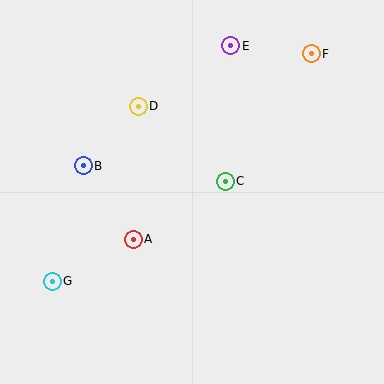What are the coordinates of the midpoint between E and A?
The midpoint between E and A is at (182, 143).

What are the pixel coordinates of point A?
Point A is at (133, 239).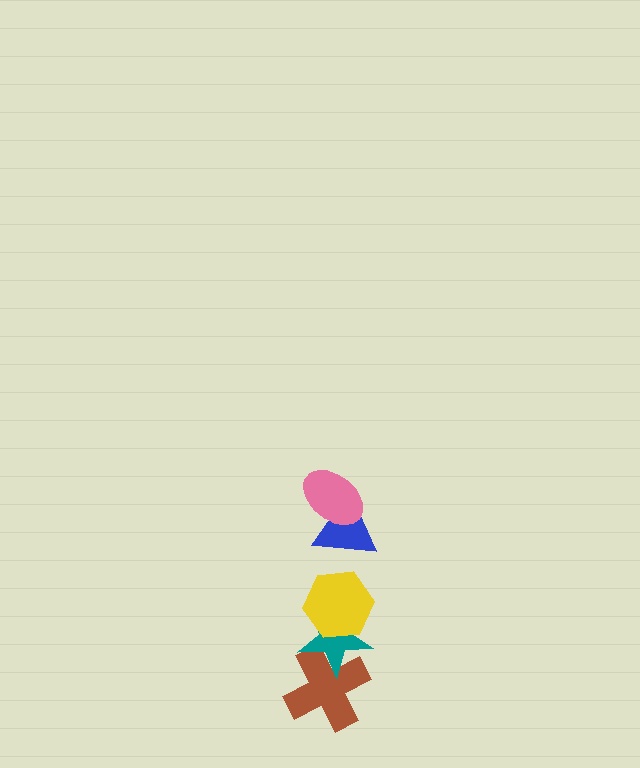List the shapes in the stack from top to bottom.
From top to bottom: the pink ellipse, the blue triangle, the yellow hexagon, the teal star, the brown cross.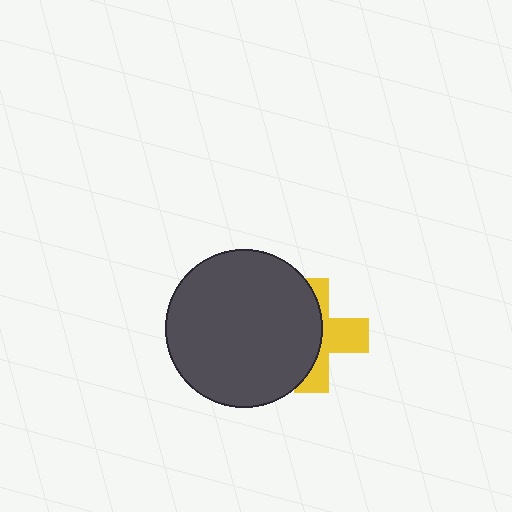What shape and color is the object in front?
The object in front is a dark gray circle.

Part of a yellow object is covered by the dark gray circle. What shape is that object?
It is a cross.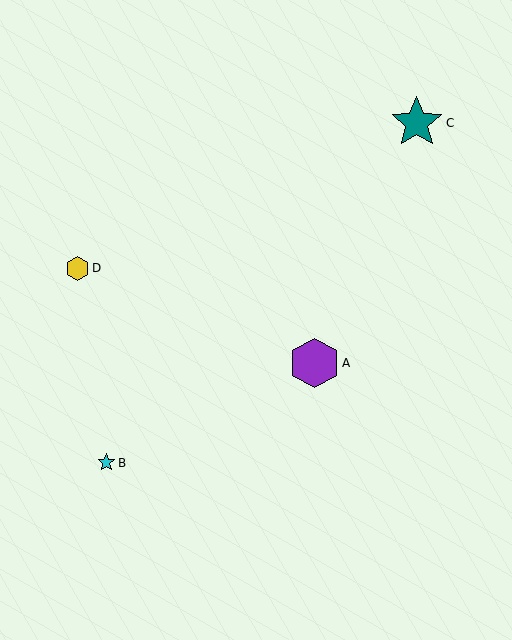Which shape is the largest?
The teal star (labeled C) is the largest.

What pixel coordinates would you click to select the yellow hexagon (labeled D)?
Click at (77, 268) to select the yellow hexagon D.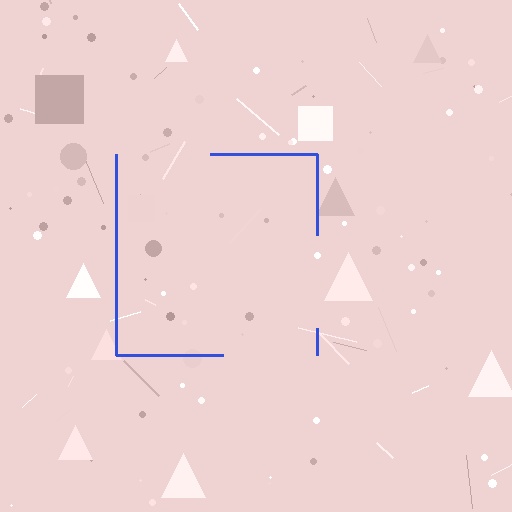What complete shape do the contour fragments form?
The contour fragments form a square.